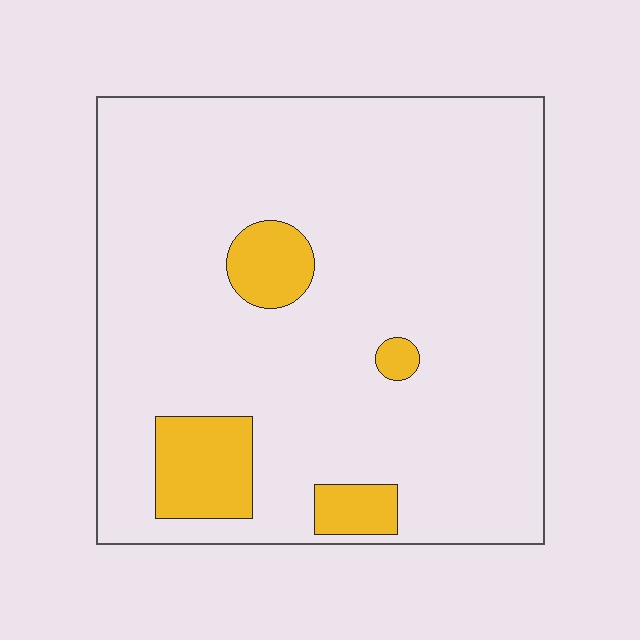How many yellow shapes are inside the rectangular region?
4.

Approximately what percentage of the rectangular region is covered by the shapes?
Approximately 10%.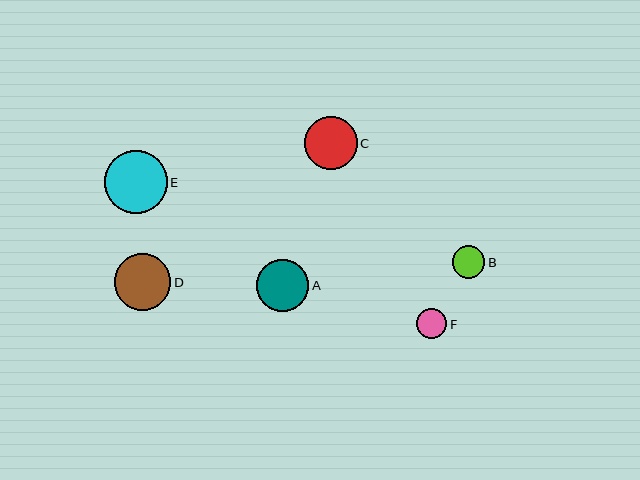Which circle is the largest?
Circle E is the largest with a size of approximately 63 pixels.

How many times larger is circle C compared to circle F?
Circle C is approximately 1.7 times the size of circle F.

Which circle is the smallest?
Circle F is the smallest with a size of approximately 30 pixels.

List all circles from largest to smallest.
From largest to smallest: E, D, A, C, B, F.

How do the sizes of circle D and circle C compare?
Circle D and circle C are approximately the same size.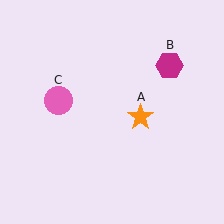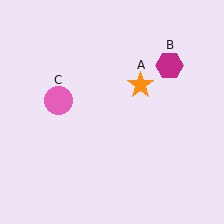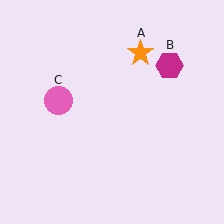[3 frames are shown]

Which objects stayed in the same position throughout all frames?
Magenta hexagon (object B) and pink circle (object C) remained stationary.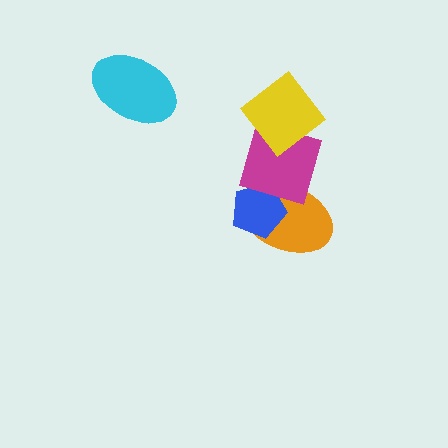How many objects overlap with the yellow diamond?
1 object overlaps with the yellow diamond.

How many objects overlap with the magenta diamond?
3 objects overlap with the magenta diamond.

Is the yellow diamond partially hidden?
No, no other shape covers it.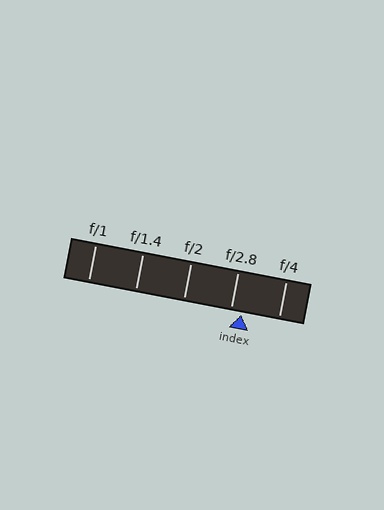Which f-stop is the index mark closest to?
The index mark is closest to f/2.8.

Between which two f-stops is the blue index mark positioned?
The index mark is between f/2.8 and f/4.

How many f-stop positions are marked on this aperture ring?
There are 5 f-stop positions marked.